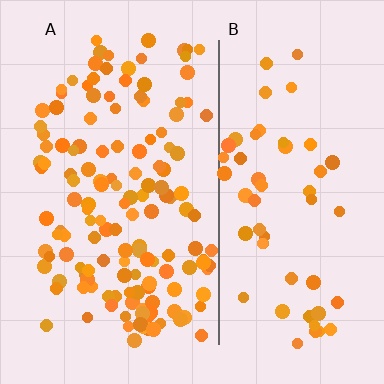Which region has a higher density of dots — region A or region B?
A (the left).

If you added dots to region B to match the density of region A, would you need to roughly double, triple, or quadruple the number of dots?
Approximately triple.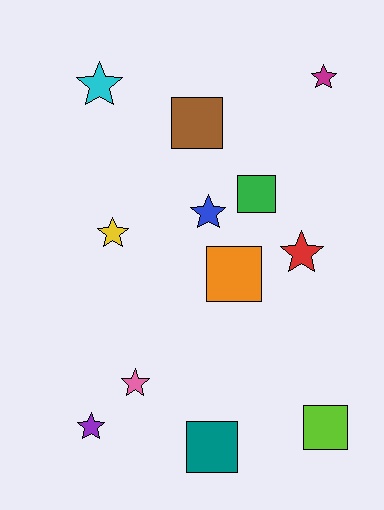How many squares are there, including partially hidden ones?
There are 5 squares.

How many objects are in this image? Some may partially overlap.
There are 12 objects.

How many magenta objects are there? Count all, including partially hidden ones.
There is 1 magenta object.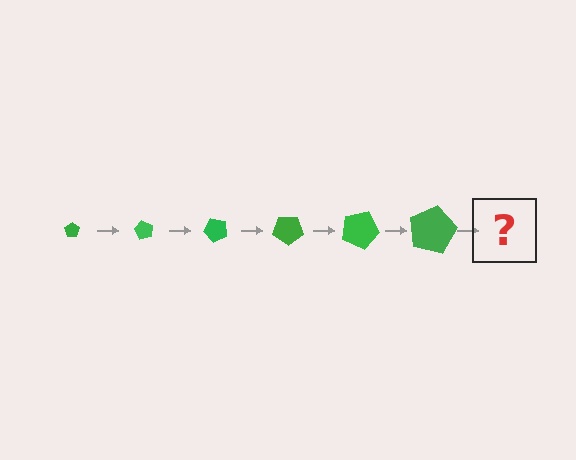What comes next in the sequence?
The next element should be a pentagon, larger than the previous one and rotated 360 degrees from the start.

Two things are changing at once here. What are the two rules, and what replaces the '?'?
The two rules are that the pentagon grows larger each step and it rotates 60 degrees each step. The '?' should be a pentagon, larger than the previous one and rotated 360 degrees from the start.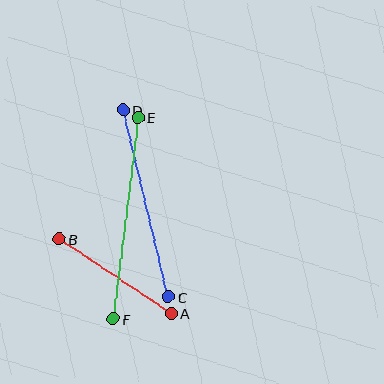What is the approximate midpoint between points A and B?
The midpoint is at approximately (115, 276) pixels.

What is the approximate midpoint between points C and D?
The midpoint is at approximately (146, 203) pixels.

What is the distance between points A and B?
The distance is approximately 134 pixels.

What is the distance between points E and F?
The distance is approximately 203 pixels.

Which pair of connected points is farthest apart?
Points E and F are farthest apart.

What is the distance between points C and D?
The distance is approximately 192 pixels.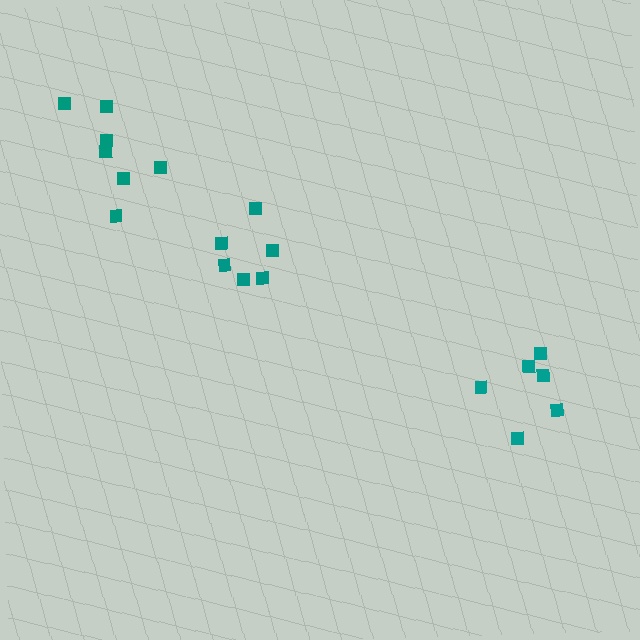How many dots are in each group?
Group 1: 6 dots, Group 2: 7 dots, Group 3: 6 dots (19 total).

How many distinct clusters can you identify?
There are 3 distinct clusters.